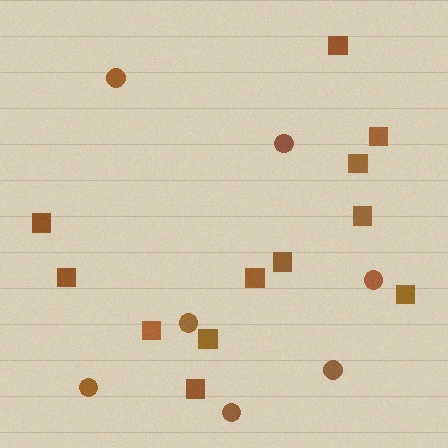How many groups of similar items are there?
There are 2 groups: one group of circles (7) and one group of squares (12).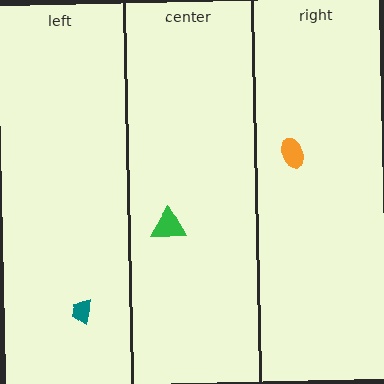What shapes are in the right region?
The orange ellipse.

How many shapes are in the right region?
1.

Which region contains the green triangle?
The center region.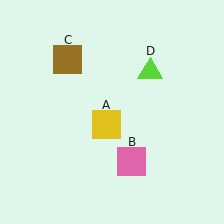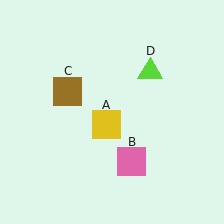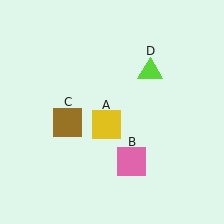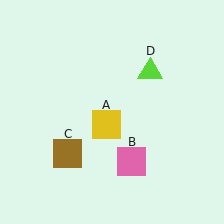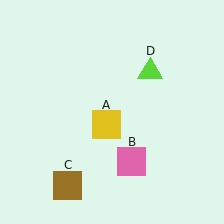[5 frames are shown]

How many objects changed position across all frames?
1 object changed position: brown square (object C).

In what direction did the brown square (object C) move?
The brown square (object C) moved down.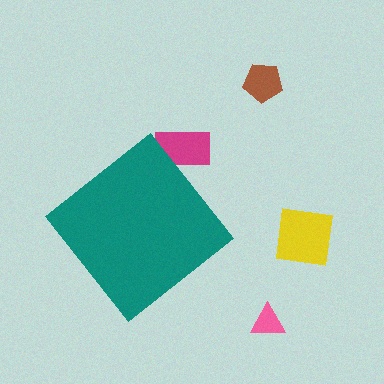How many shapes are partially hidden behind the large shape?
1 shape is partially hidden.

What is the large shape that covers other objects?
A teal diamond.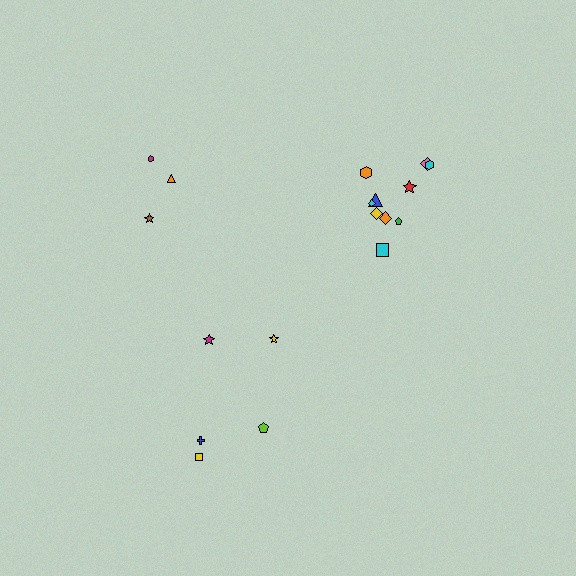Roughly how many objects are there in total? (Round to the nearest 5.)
Roughly 20 objects in total.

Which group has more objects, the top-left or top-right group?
The top-right group.